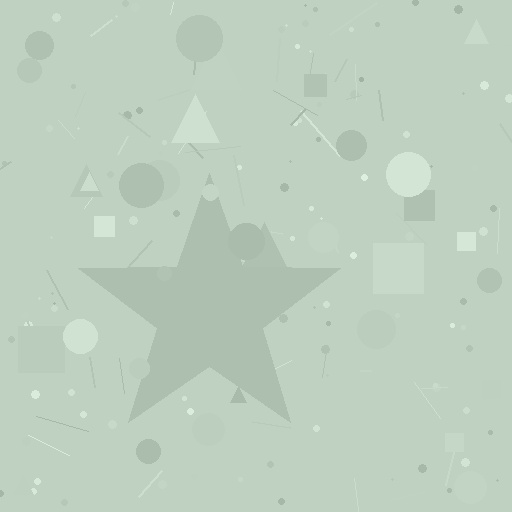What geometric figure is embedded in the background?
A star is embedded in the background.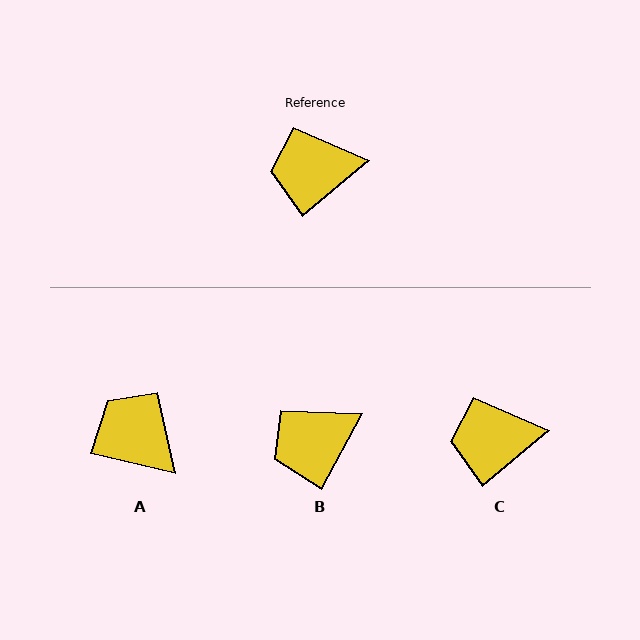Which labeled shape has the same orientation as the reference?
C.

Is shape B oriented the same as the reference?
No, it is off by about 21 degrees.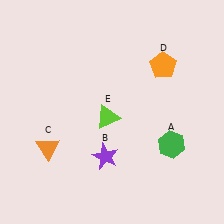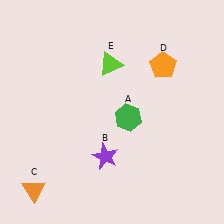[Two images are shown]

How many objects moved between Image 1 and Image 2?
3 objects moved between the two images.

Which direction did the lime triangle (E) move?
The lime triangle (E) moved up.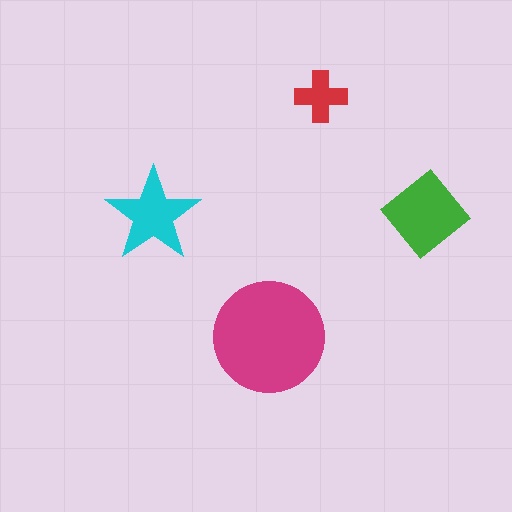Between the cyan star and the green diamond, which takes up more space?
The green diamond.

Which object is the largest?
The magenta circle.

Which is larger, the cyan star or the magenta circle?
The magenta circle.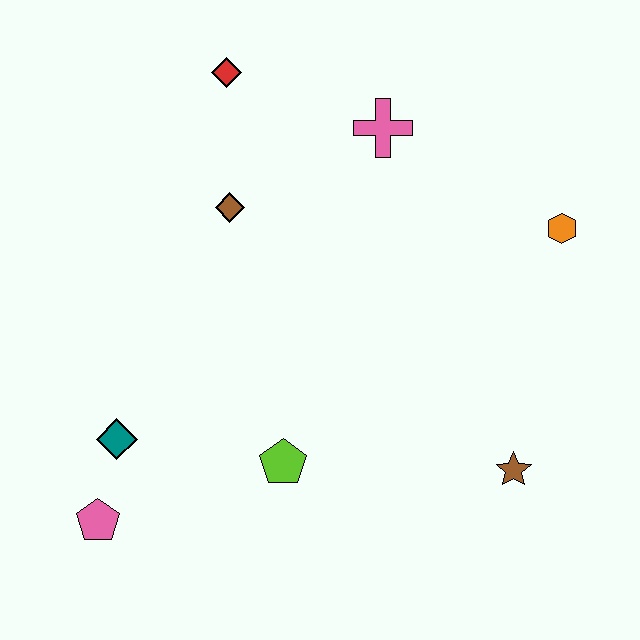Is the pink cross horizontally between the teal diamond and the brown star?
Yes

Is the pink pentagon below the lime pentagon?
Yes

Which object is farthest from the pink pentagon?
The orange hexagon is farthest from the pink pentagon.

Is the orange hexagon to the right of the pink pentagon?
Yes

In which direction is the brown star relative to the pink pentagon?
The brown star is to the right of the pink pentagon.